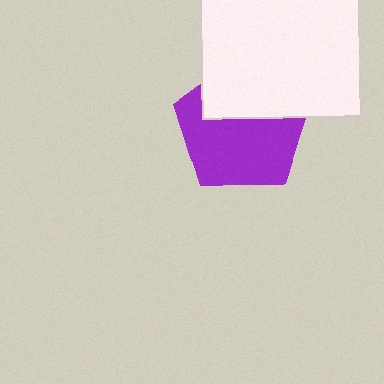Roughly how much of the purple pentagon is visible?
About half of it is visible (roughly 62%).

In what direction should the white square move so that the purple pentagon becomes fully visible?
The white square should move up. That is the shortest direction to clear the overlap and leave the purple pentagon fully visible.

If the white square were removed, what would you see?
You would see the complete purple pentagon.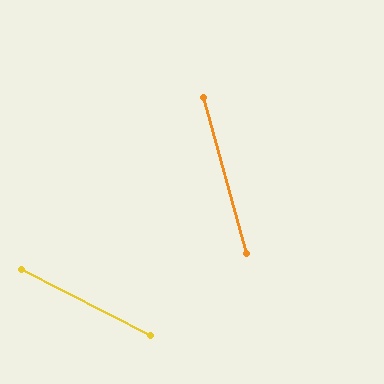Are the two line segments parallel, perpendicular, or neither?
Neither parallel nor perpendicular — they differ by about 48°.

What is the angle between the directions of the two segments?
Approximately 48 degrees.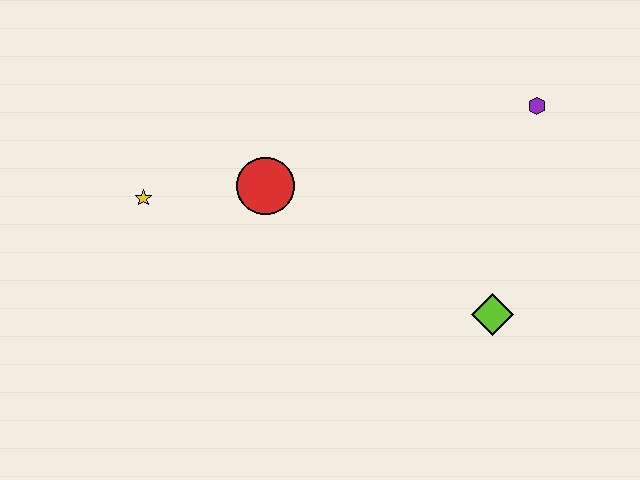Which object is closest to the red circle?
The yellow star is closest to the red circle.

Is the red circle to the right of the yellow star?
Yes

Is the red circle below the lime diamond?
No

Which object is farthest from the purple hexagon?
The yellow star is farthest from the purple hexagon.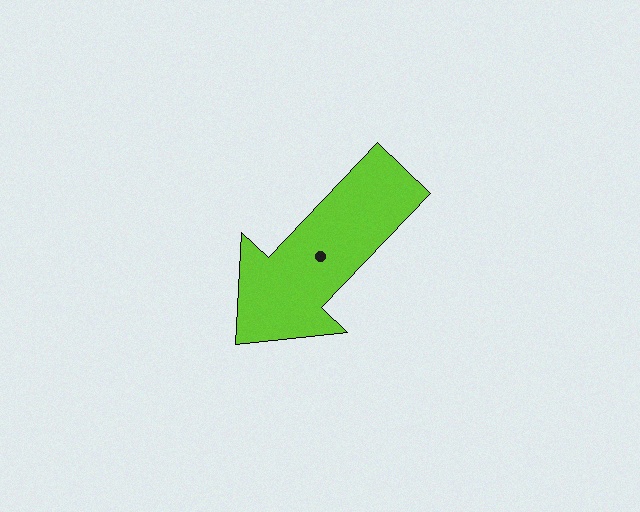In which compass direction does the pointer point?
Southwest.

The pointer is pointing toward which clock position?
Roughly 7 o'clock.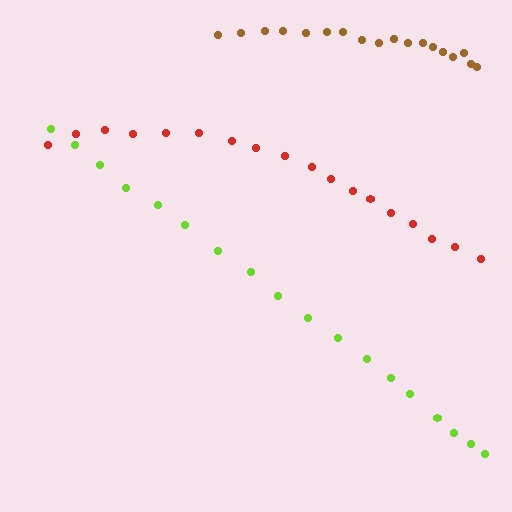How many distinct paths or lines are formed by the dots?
There are 3 distinct paths.